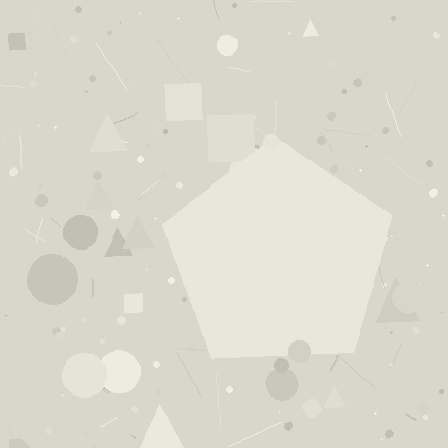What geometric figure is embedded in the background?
A pentagon is embedded in the background.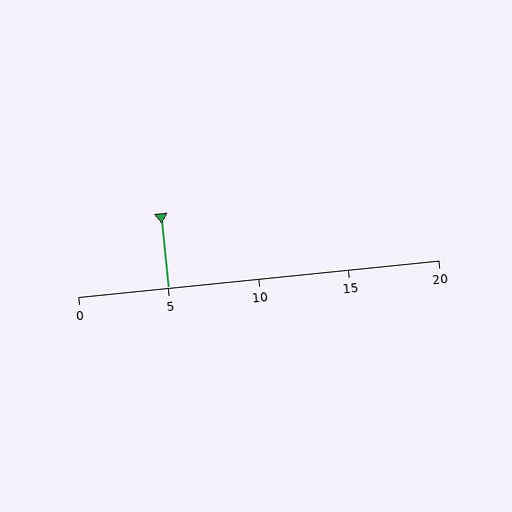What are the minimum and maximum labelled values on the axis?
The axis runs from 0 to 20.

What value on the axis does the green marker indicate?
The marker indicates approximately 5.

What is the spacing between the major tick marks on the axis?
The major ticks are spaced 5 apart.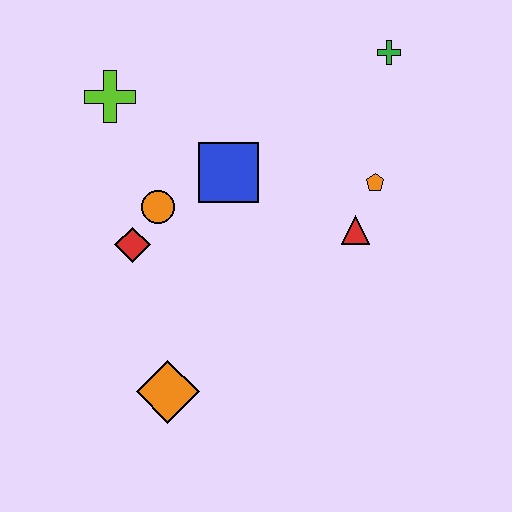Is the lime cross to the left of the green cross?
Yes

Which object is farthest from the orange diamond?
The green cross is farthest from the orange diamond.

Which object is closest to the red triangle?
The orange pentagon is closest to the red triangle.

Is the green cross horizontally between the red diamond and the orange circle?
No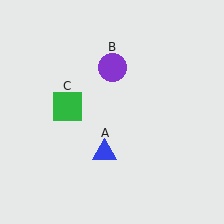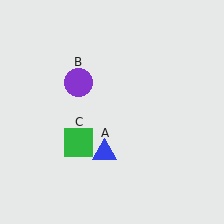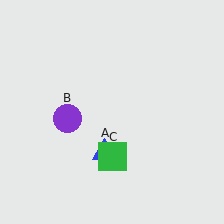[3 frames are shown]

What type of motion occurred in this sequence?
The purple circle (object B), green square (object C) rotated counterclockwise around the center of the scene.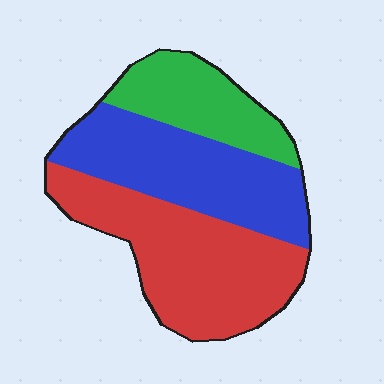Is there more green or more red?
Red.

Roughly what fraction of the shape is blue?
Blue takes up about three eighths (3/8) of the shape.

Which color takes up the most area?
Red, at roughly 45%.